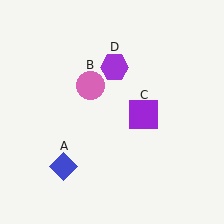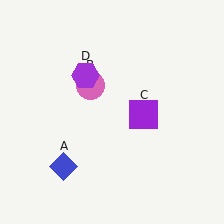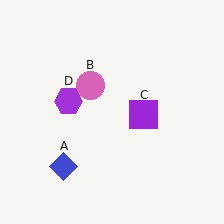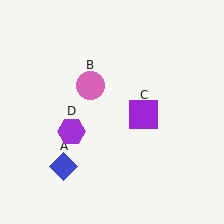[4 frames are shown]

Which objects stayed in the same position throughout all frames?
Blue diamond (object A) and pink circle (object B) and purple square (object C) remained stationary.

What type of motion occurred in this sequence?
The purple hexagon (object D) rotated counterclockwise around the center of the scene.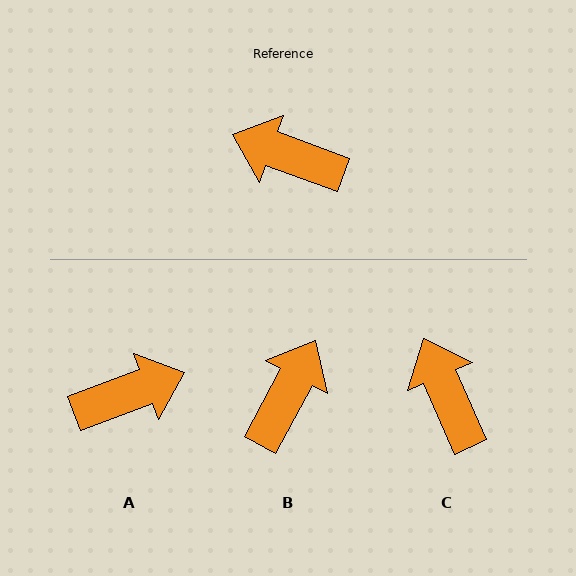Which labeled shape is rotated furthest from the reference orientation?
A, about 140 degrees away.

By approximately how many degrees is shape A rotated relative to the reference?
Approximately 140 degrees clockwise.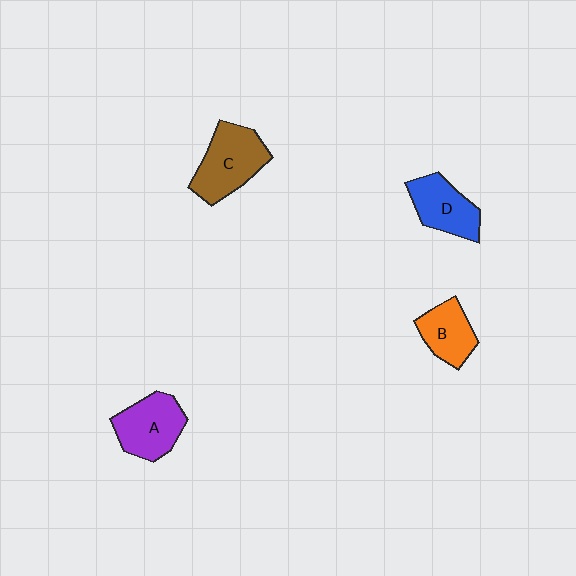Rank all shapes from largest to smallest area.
From largest to smallest: C (brown), A (purple), D (blue), B (orange).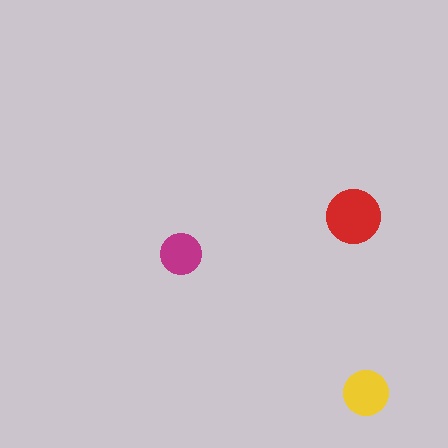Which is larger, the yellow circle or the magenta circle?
The yellow one.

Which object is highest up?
The red circle is topmost.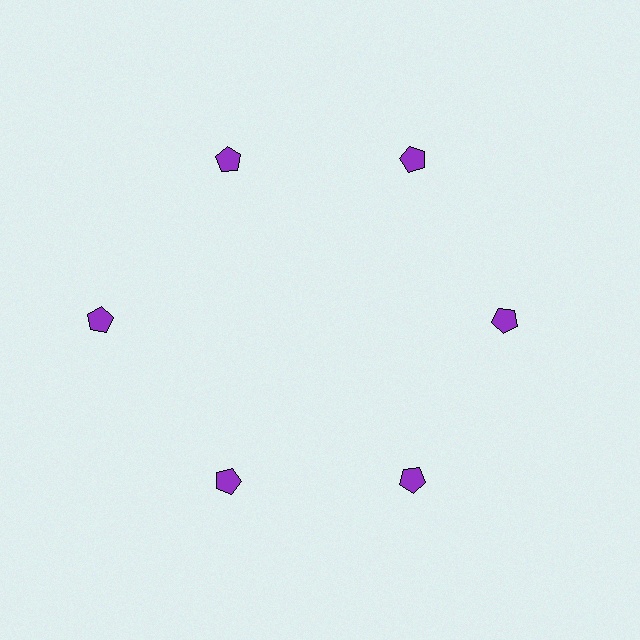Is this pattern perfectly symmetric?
No. The 6 purple pentagons are arranged in a ring, but one element near the 9 o'clock position is pushed outward from the center, breaking the 6-fold rotational symmetry.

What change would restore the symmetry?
The symmetry would be restored by moving it inward, back onto the ring so that all 6 pentagons sit at equal angles and equal distance from the center.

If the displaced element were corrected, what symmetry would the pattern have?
It would have 6-fold rotational symmetry — the pattern would map onto itself every 60 degrees.